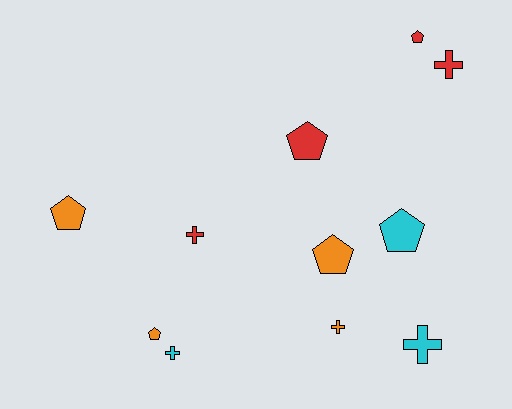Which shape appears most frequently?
Pentagon, with 6 objects.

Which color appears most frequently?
Orange, with 4 objects.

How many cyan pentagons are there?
There is 1 cyan pentagon.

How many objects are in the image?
There are 11 objects.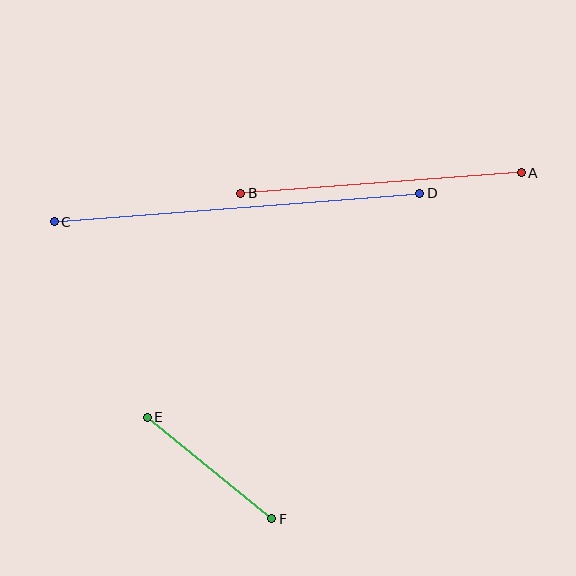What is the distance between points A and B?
The distance is approximately 281 pixels.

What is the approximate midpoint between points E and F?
The midpoint is at approximately (209, 468) pixels.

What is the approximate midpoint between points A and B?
The midpoint is at approximately (381, 183) pixels.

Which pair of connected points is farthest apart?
Points C and D are farthest apart.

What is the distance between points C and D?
The distance is approximately 366 pixels.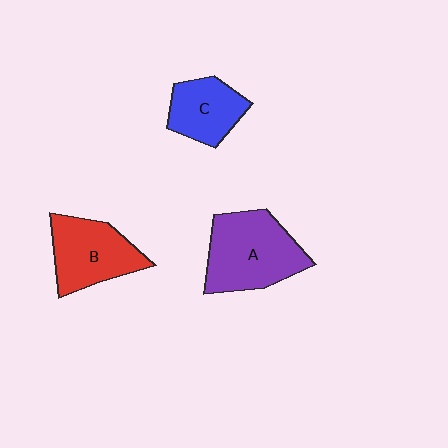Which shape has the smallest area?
Shape C (blue).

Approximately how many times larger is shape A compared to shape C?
Approximately 1.6 times.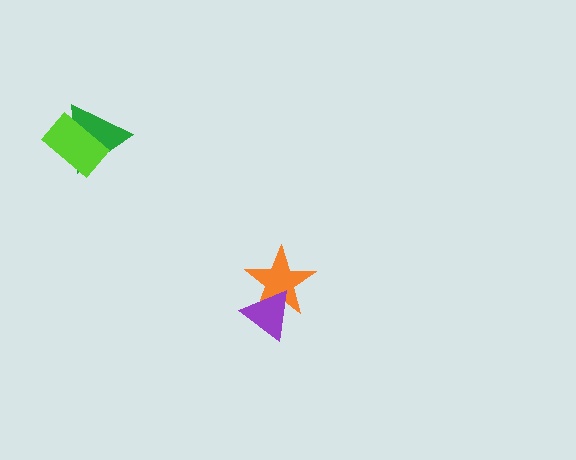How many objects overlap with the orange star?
1 object overlaps with the orange star.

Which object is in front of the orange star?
The purple triangle is in front of the orange star.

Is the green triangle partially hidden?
Yes, it is partially covered by another shape.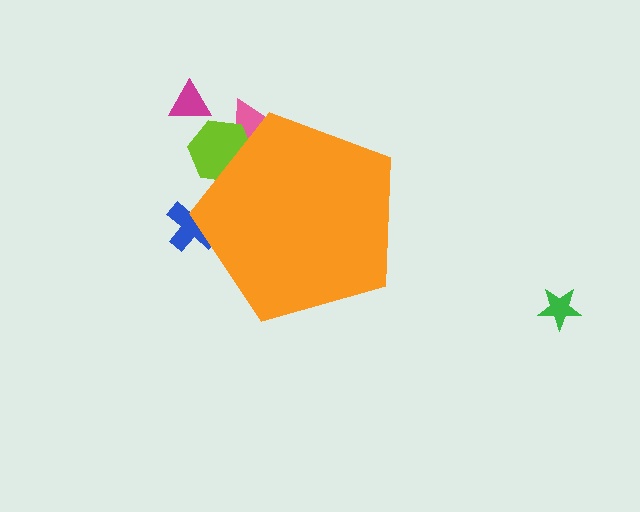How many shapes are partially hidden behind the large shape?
3 shapes are partially hidden.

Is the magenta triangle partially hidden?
No, the magenta triangle is fully visible.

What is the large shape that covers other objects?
An orange pentagon.